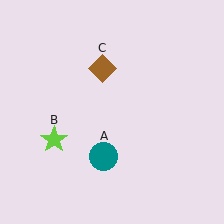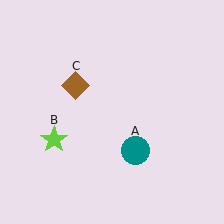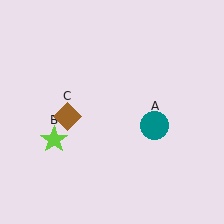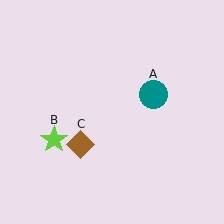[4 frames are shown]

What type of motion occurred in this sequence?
The teal circle (object A), brown diamond (object C) rotated counterclockwise around the center of the scene.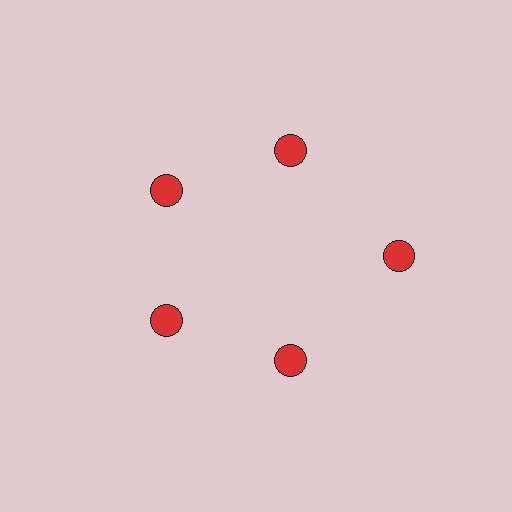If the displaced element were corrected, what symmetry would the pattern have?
It would have 5-fold rotational symmetry — the pattern would map onto itself every 72 degrees.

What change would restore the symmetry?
The symmetry would be restored by moving it inward, back onto the ring so that all 5 circles sit at equal angles and equal distance from the center.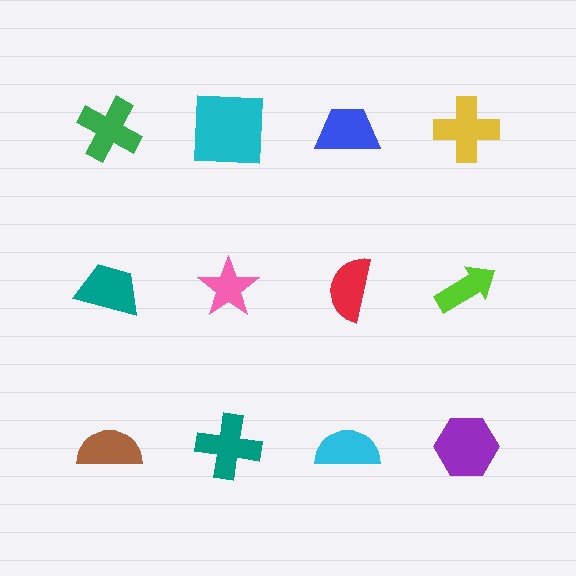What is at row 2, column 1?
A teal trapezoid.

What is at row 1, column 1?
A green cross.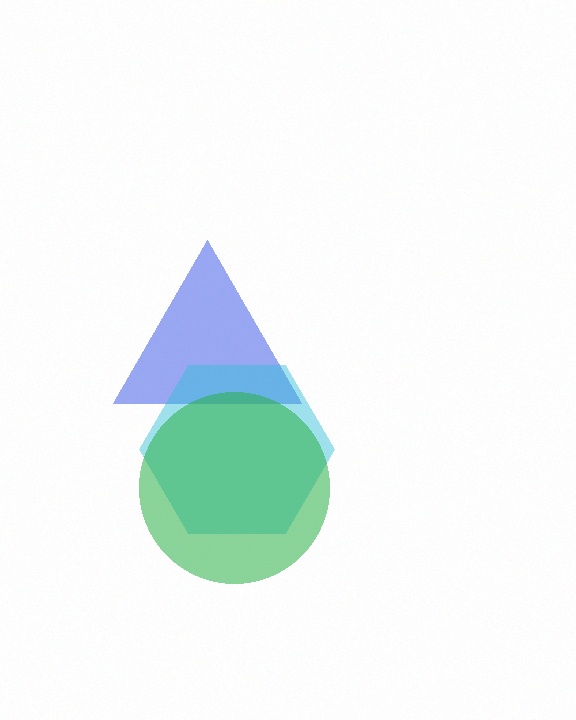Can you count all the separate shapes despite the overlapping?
Yes, there are 3 separate shapes.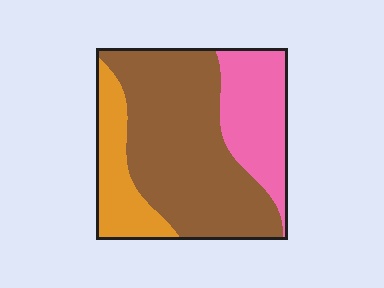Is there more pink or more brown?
Brown.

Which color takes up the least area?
Orange, at roughly 20%.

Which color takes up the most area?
Brown, at roughly 55%.